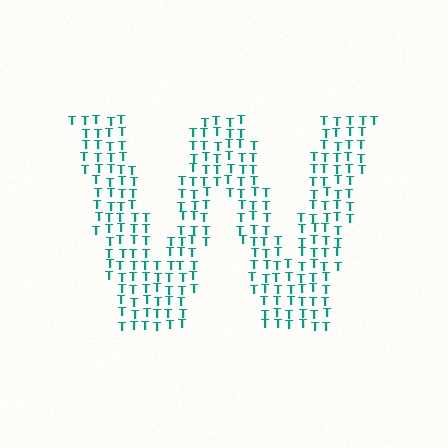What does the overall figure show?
The overall figure shows the letter W.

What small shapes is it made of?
It is made of small letter T's.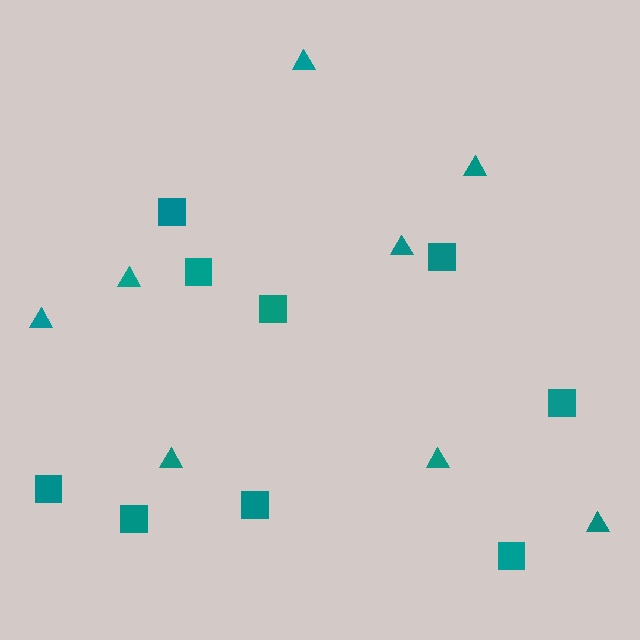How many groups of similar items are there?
There are 2 groups: one group of triangles (8) and one group of squares (9).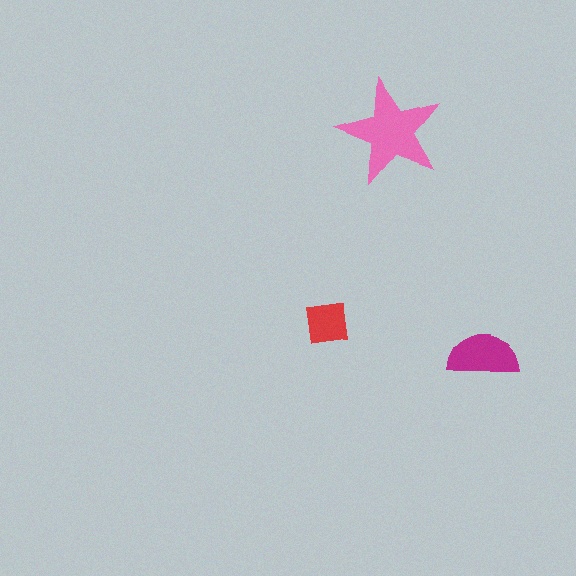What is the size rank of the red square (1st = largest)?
3rd.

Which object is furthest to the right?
The magenta semicircle is rightmost.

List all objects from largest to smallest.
The pink star, the magenta semicircle, the red square.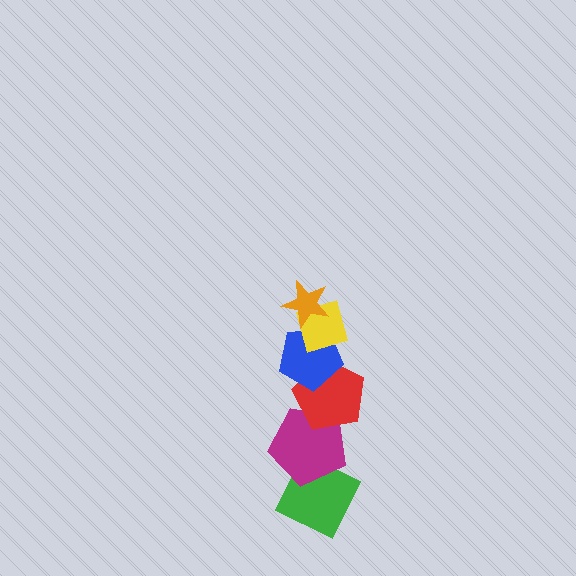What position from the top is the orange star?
The orange star is 1st from the top.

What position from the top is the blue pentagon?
The blue pentagon is 3rd from the top.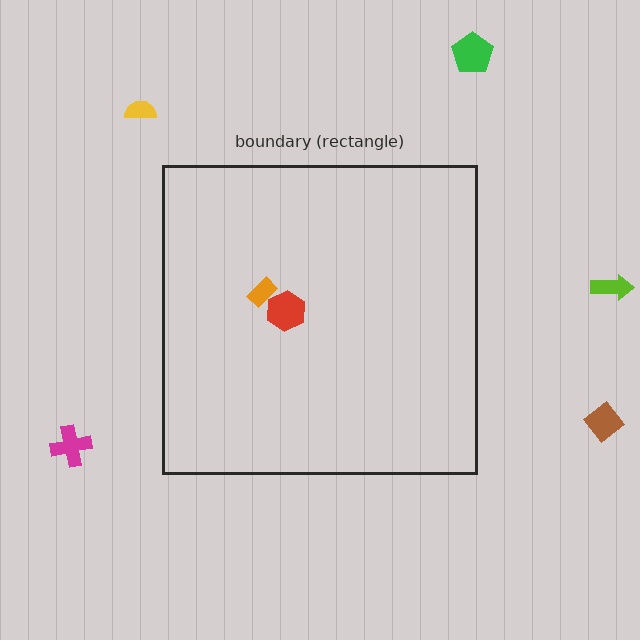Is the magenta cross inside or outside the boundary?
Outside.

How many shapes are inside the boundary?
2 inside, 5 outside.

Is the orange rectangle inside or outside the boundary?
Inside.